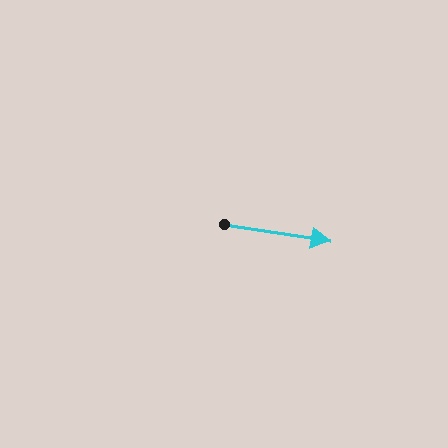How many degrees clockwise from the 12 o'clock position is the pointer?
Approximately 99 degrees.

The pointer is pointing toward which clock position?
Roughly 3 o'clock.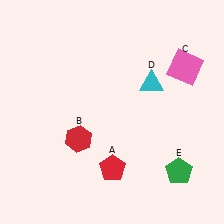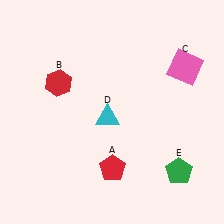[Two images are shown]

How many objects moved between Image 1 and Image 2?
2 objects moved between the two images.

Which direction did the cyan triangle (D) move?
The cyan triangle (D) moved left.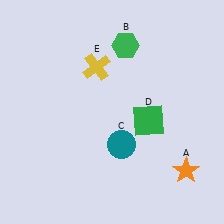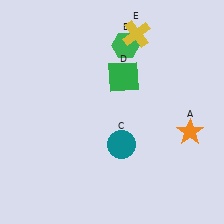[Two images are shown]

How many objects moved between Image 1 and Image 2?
3 objects moved between the two images.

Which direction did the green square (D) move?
The green square (D) moved up.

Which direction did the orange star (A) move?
The orange star (A) moved up.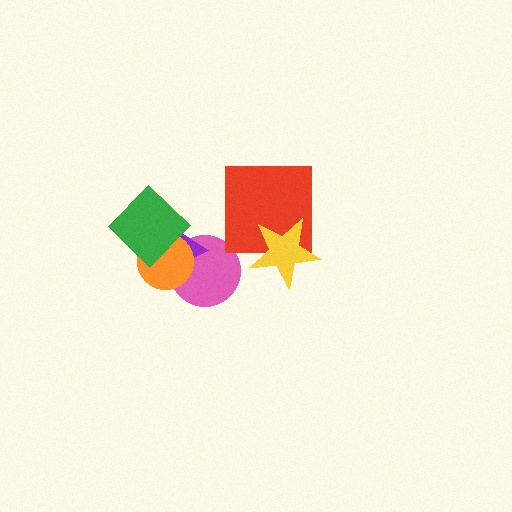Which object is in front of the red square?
The yellow star is in front of the red square.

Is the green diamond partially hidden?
No, no other shape covers it.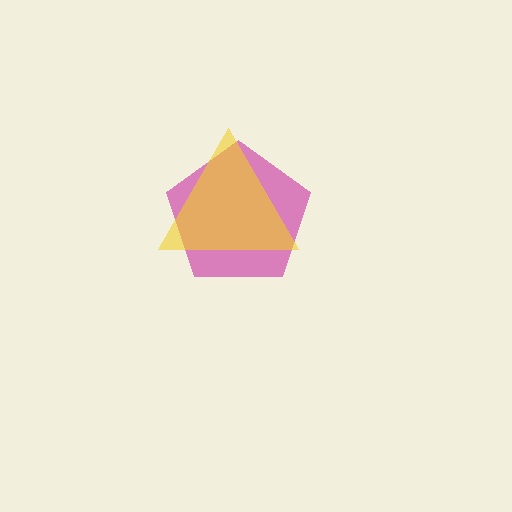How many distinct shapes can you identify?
There are 2 distinct shapes: a magenta pentagon, a yellow triangle.